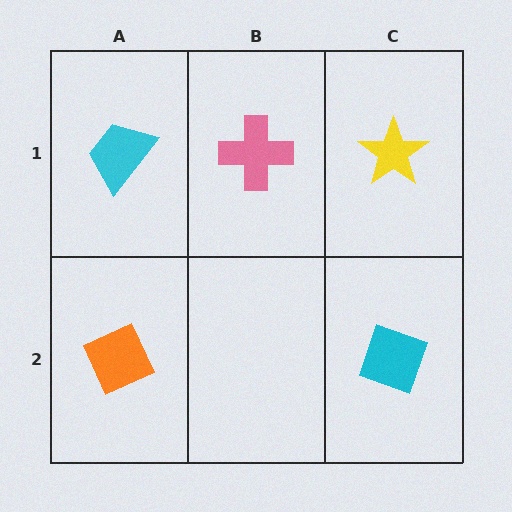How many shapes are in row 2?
2 shapes.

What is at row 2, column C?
A cyan diamond.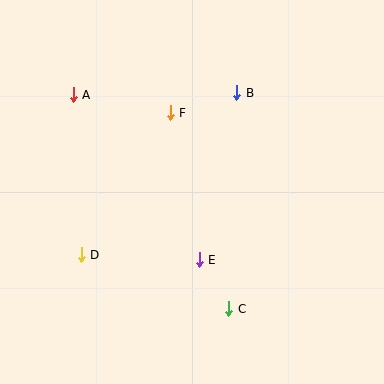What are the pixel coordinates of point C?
Point C is at (229, 309).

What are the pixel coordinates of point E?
Point E is at (199, 260).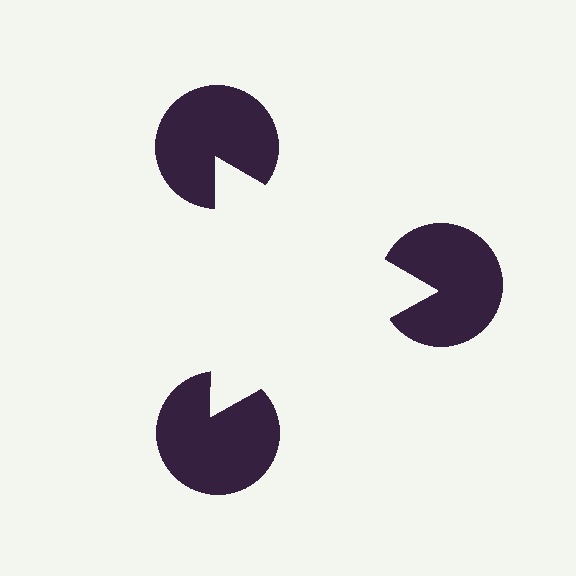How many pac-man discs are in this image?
There are 3 — one at each vertex of the illusory triangle.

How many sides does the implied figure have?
3 sides.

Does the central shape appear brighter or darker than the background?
It typically appears slightly brighter than the background, even though no actual brightness change is drawn.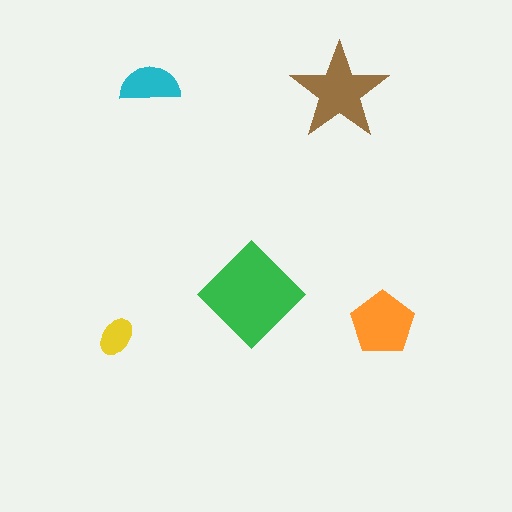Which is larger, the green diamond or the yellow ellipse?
The green diamond.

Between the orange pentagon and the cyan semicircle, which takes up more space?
The orange pentagon.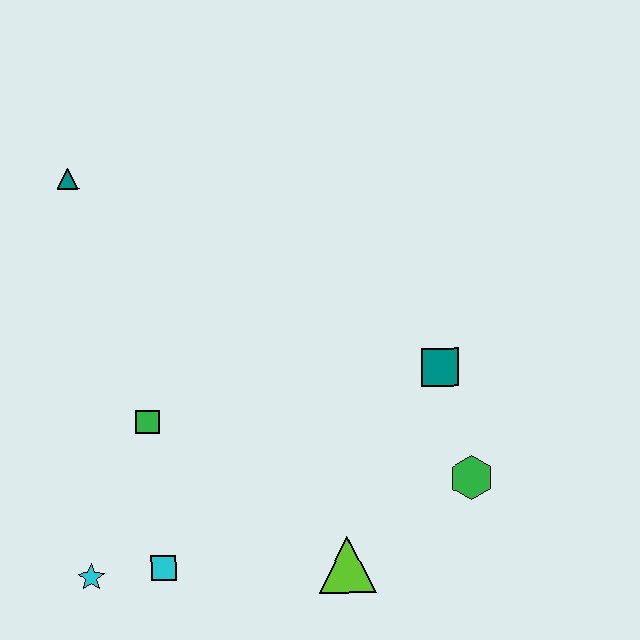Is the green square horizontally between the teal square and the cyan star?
Yes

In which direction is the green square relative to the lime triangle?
The green square is to the left of the lime triangle.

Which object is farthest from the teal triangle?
The green hexagon is farthest from the teal triangle.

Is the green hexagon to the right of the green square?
Yes